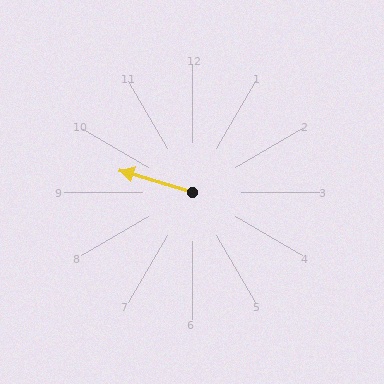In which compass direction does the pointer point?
West.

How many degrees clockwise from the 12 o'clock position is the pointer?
Approximately 287 degrees.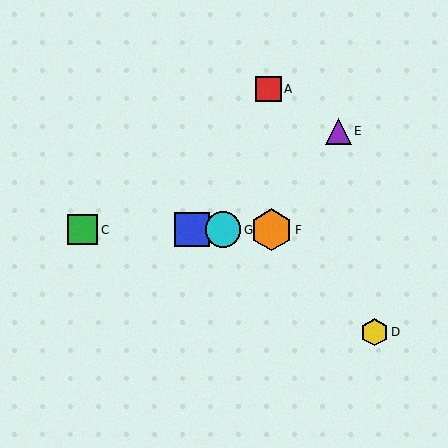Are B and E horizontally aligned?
No, B is at y≈230 and E is at y≈131.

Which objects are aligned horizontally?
Objects B, C, F, G are aligned horizontally.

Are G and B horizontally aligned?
Yes, both are at y≈230.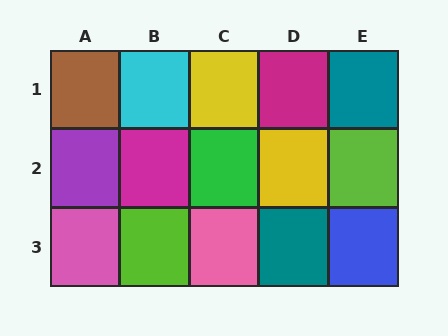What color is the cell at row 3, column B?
Lime.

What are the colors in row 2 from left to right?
Purple, magenta, green, yellow, lime.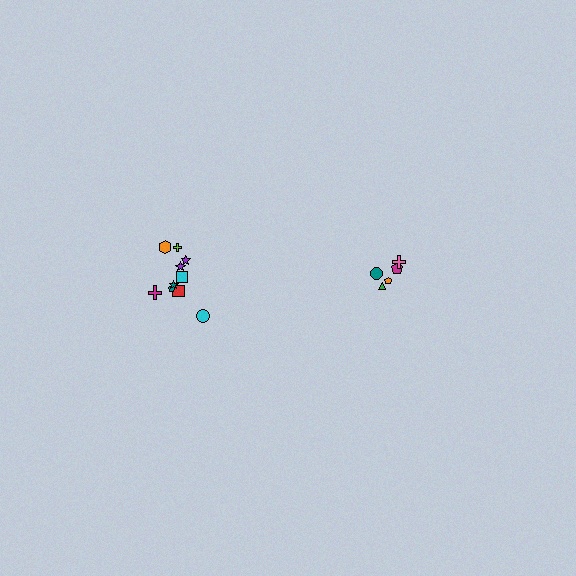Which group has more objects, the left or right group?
The left group.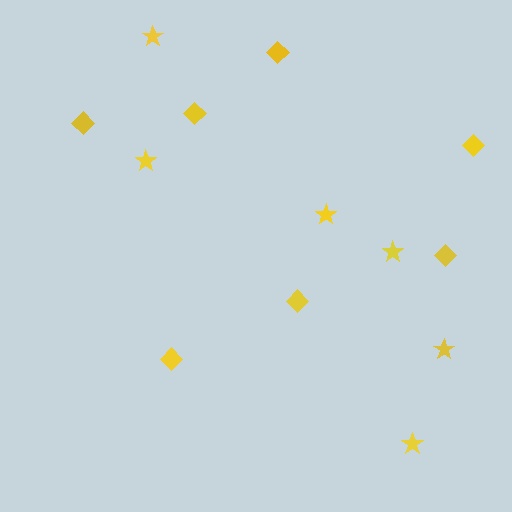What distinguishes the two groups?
There are 2 groups: one group of stars (6) and one group of diamonds (7).